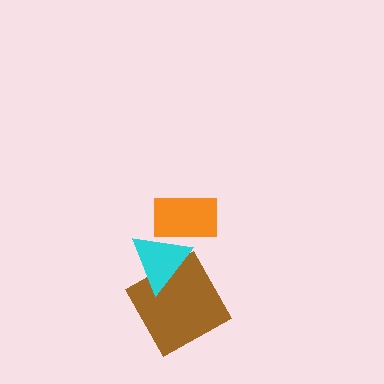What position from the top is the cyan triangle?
The cyan triangle is 2nd from the top.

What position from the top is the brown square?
The brown square is 3rd from the top.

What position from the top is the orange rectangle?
The orange rectangle is 1st from the top.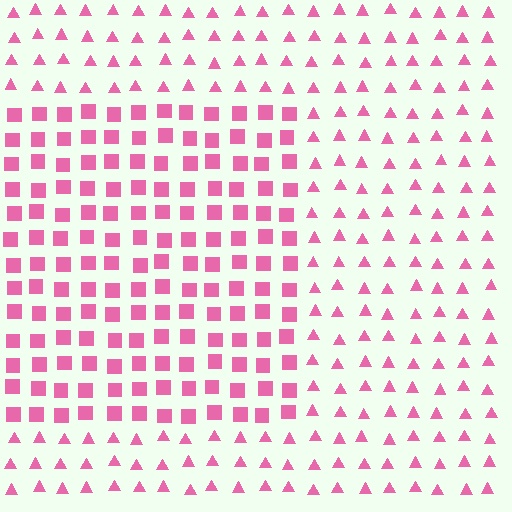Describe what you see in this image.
The image is filled with small pink elements arranged in a uniform grid. A rectangle-shaped region contains squares, while the surrounding area contains triangles. The boundary is defined purely by the change in element shape.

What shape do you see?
I see a rectangle.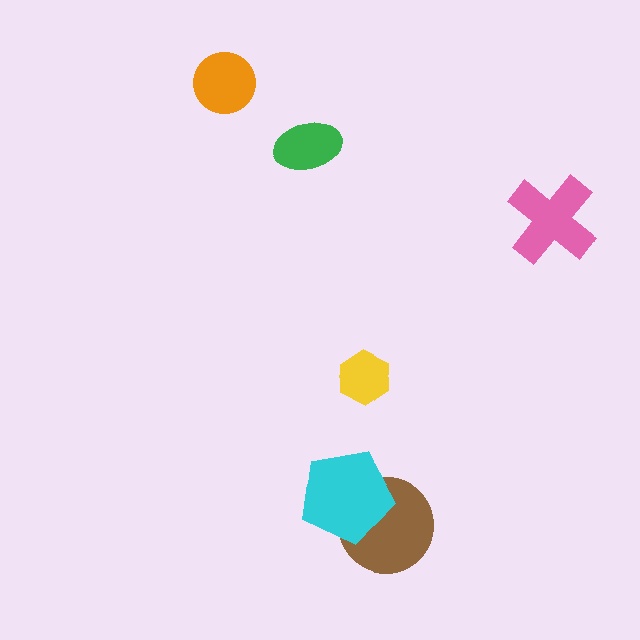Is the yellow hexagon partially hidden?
No, no other shape covers it.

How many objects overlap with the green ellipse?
0 objects overlap with the green ellipse.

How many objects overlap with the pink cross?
0 objects overlap with the pink cross.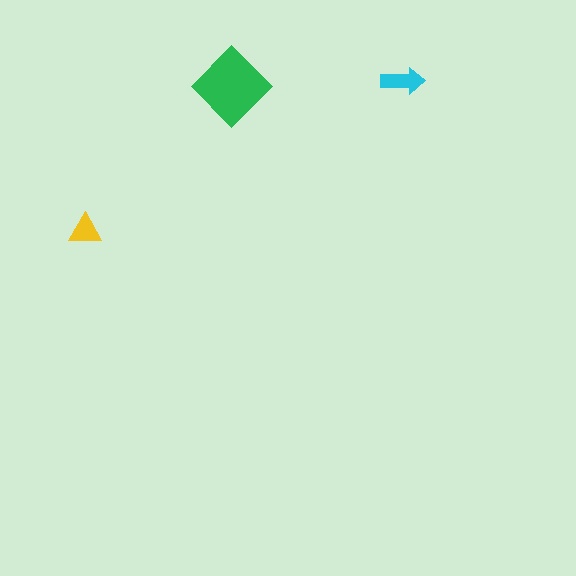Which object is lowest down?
The yellow triangle is bottommost.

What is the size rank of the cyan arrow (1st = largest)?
2nd.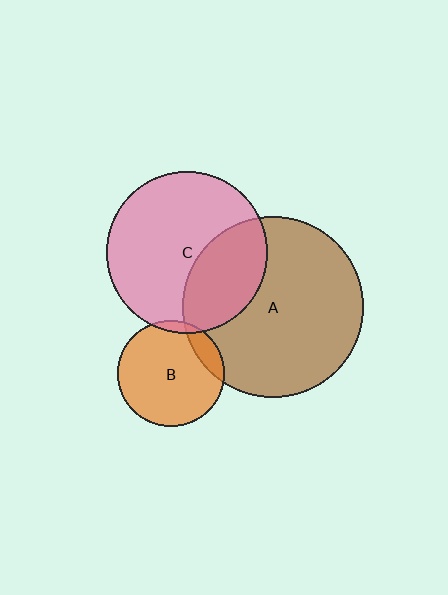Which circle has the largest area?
Circle A (brown).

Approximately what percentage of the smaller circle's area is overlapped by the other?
Approximately 10%.